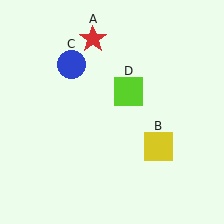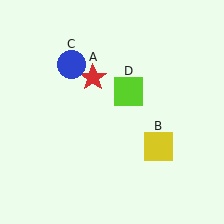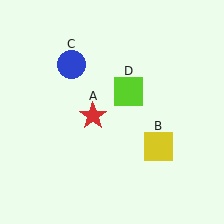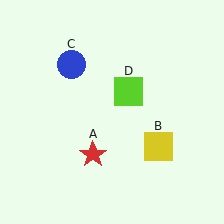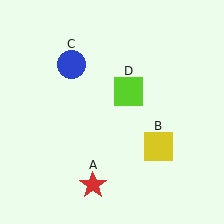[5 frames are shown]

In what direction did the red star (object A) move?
The red star (object A) moved down.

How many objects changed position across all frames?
1 object changed position: red star (object A).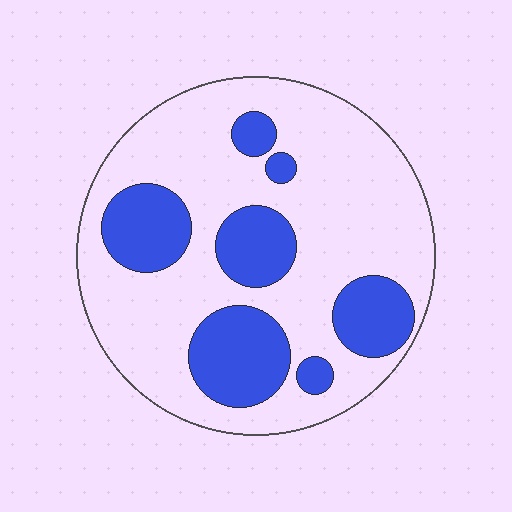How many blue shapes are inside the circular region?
7.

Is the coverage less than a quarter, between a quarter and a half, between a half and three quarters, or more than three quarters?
Between a quarter and a half.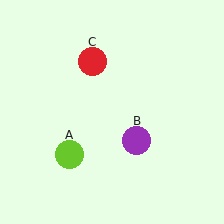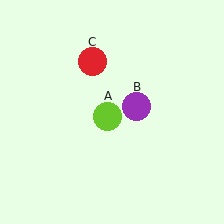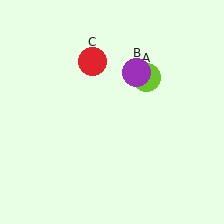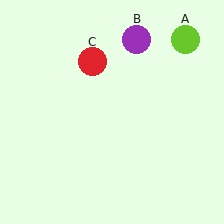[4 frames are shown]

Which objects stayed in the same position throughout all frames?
Red circle (object C) remained stationary.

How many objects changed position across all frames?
2 objects changed position: lime circle (object A), purple circle (object B).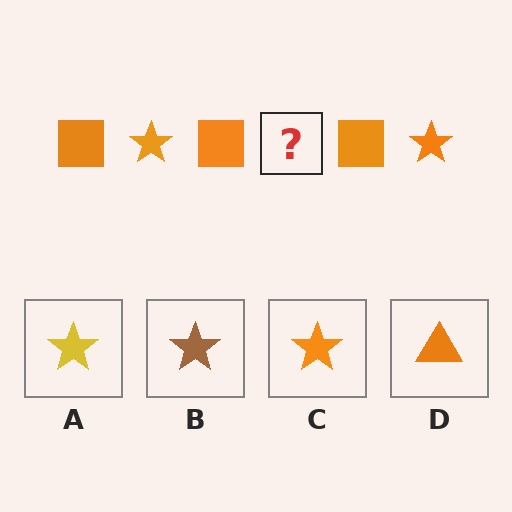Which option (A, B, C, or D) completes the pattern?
C.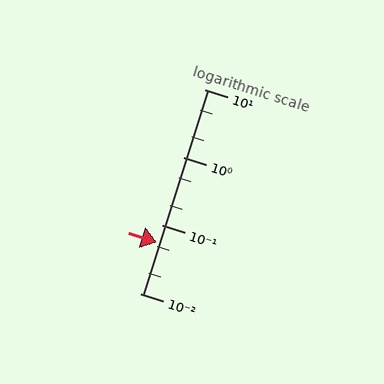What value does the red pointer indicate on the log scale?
The pointer indicates approximately 0.057.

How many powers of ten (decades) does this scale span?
The scale spans 3 decades, from 0.01 to 10.